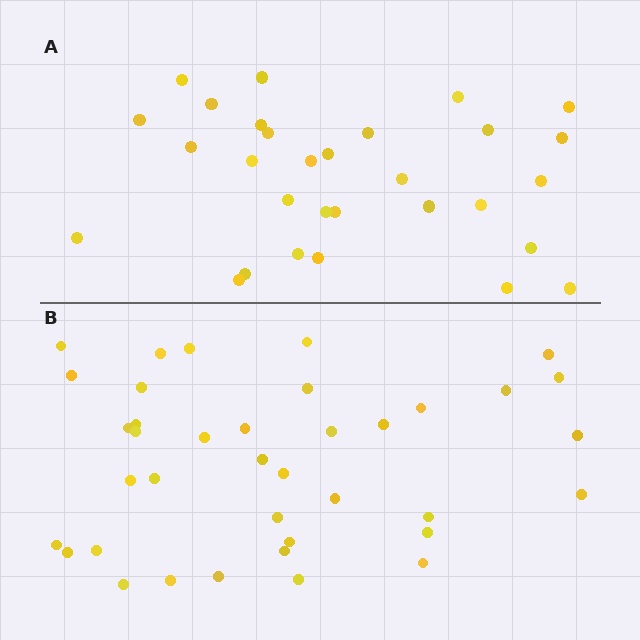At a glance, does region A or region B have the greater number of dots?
Region B (the bottom region) has more dots.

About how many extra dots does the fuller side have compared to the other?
Region B has roughly 8 or so more dots than region A.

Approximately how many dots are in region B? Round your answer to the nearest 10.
About 40 dots. (The exact count is 38, which rounds to 40.)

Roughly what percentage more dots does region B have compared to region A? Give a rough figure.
About 25% more.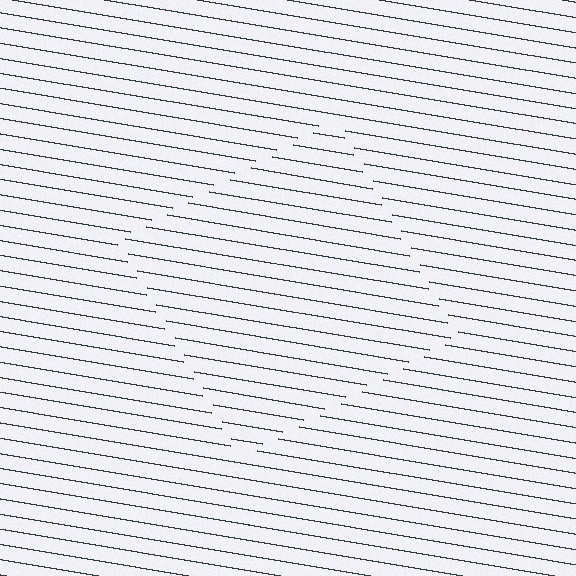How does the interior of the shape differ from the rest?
The interior of the shape contains the same grating, shifted by half a period — the contour is defined by the phase discontinuity where line-ends from the inner and outer gratings abut.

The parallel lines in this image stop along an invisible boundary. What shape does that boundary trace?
An illusory square. The interior of the shape contains the same grating, shifted by half a period — the contour is defined by the phase discontinuity where line-ends from the inner and outer gratings abut.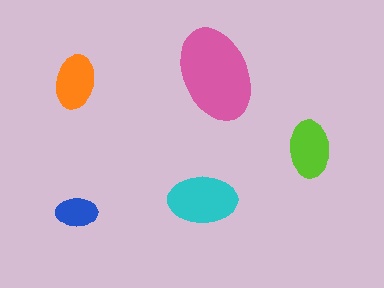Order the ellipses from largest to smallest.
the pink one, the cyan one, the lime one, the orange one, the blue one.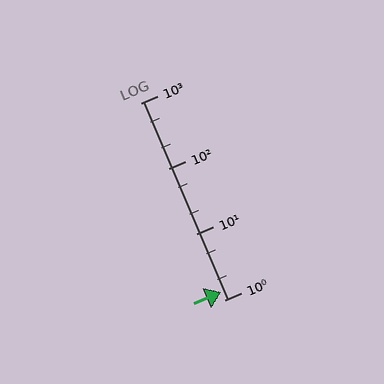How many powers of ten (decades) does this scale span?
The scale spans 3 decades, from 1 to 1000.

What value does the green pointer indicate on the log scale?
The pointer indicates approximately 1.3.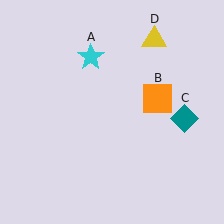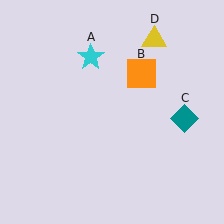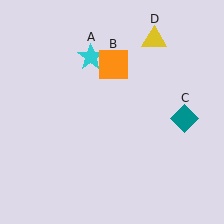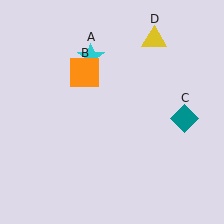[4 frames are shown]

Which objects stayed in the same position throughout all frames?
Cyan star (object A) and teal diamond (object C) and yellow triangle (object D) remained stationary.